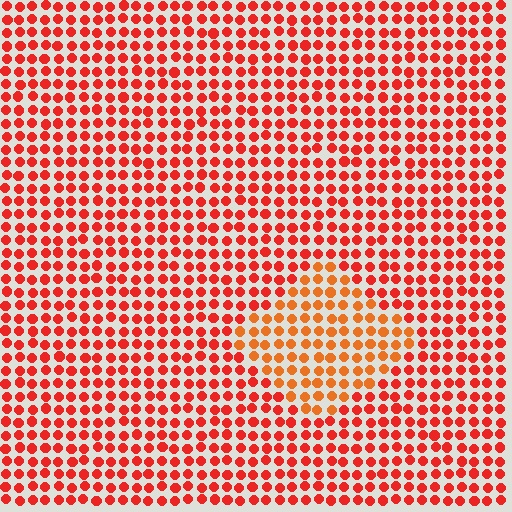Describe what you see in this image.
The image is filled with small red elements in a uniform arrangement. A diamond-shaped region is visible where the elements are tinted to a slightly different hue, forming a subtle color boundary.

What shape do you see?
I see a diamond.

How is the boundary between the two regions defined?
The boundary is defined purely by a slight shift in hue (about 24 degrees). Spacing, size, and orientation are identical on both sides.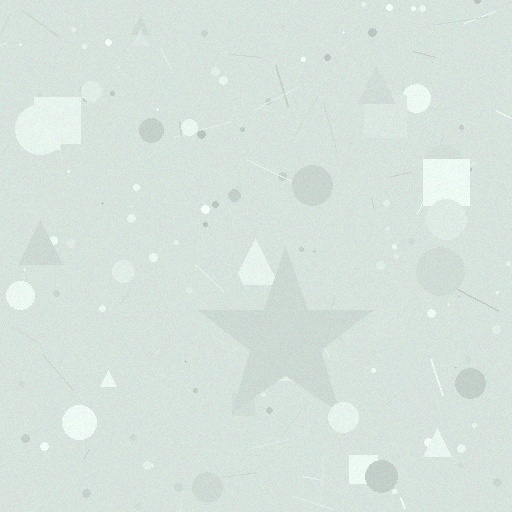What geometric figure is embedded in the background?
A star is embedded in the background.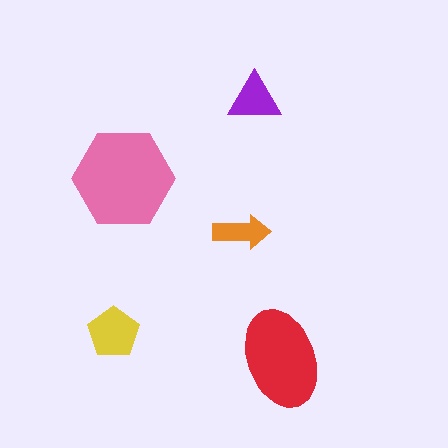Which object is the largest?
The pink hexagon.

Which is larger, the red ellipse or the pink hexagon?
The pink hexagon.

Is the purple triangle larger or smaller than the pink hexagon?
Smaller.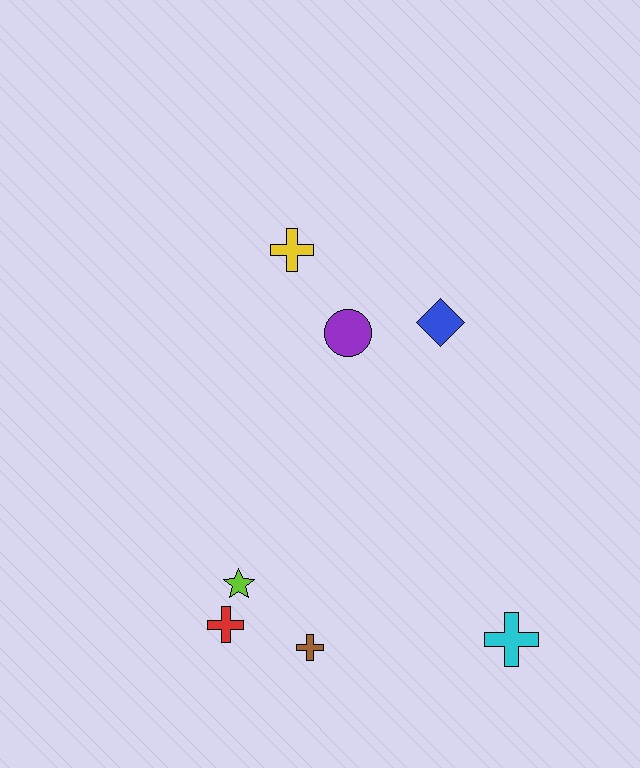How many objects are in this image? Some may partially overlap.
There are 7 objects.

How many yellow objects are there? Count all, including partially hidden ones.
There is 1 yellow object.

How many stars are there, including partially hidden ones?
There is 1 star.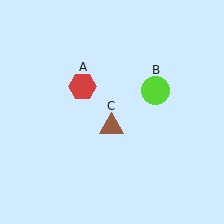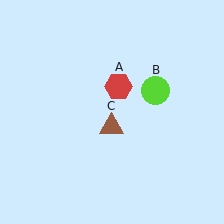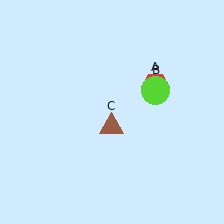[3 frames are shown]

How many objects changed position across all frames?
1 object changed position: red hexagon (object A).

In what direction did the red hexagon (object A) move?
The red hexagon (object A) moved right.